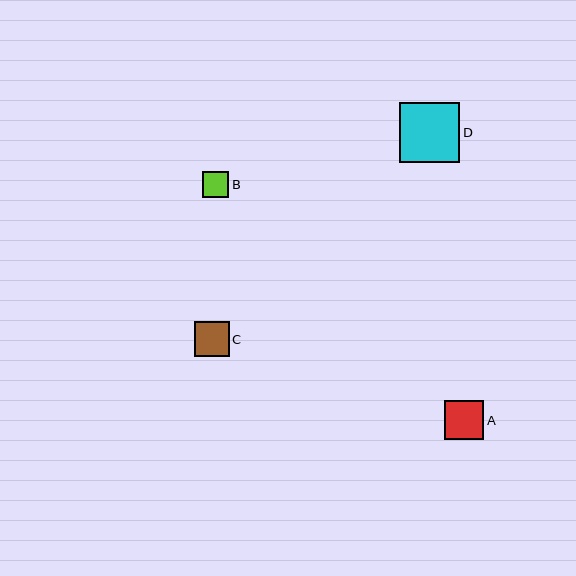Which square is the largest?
Square D is the largest with a size of approximately 60 pixels.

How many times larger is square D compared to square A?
Square D is approximately 1.5 times the size of square A.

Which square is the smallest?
Square B is the smallest with a size of approximately 26 pixels.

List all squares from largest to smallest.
From largest to smallest: D, A, C, B.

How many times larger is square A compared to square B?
Square A is approximately 1.5 times the size of square B.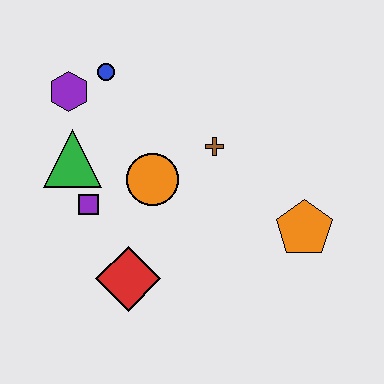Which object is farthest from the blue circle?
The orange pentagon is farthest from the blue circle.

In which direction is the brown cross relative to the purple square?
The brown cross is to the right of the purple square.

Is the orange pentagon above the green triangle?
No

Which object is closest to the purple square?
The green triangle is closest to the purple square.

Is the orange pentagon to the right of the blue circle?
Yes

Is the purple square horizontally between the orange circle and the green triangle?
Yes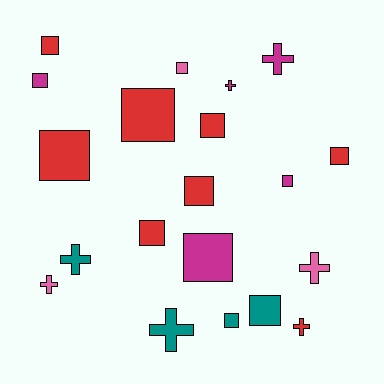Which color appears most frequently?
Red, with 8 objects.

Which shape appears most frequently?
Square, with 13 objects.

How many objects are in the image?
There are 20 objects.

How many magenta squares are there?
There are 3 magenta squares.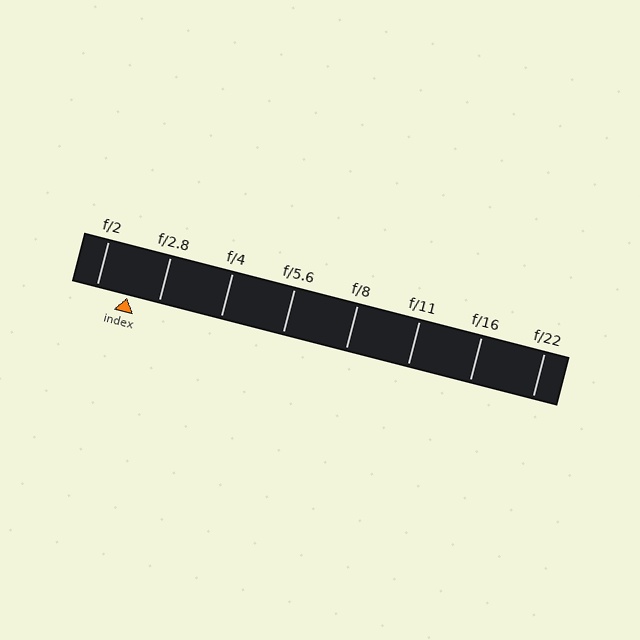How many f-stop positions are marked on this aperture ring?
There are 8 f-stop positions marked.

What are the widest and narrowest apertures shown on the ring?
The widest aperture shown is f/2 and the narrowest is f/22.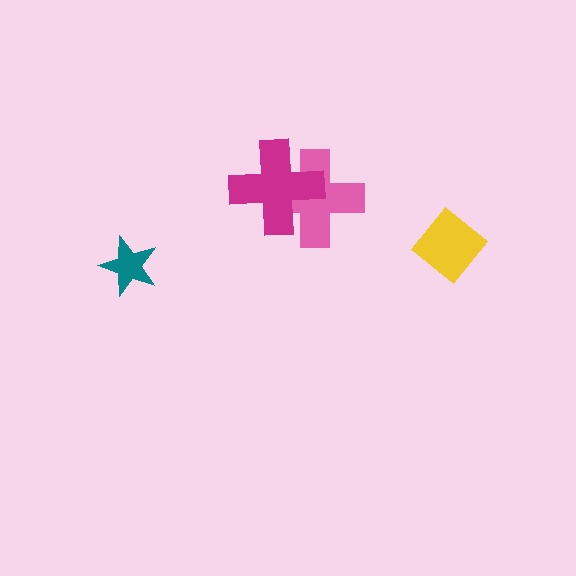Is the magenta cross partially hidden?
No, no other shape covers it.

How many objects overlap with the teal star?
0 objects overlap with the teal star.